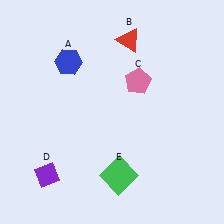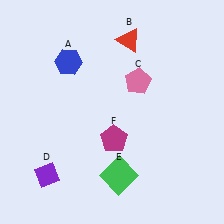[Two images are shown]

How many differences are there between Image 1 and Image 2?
There is 1 difference between the two images.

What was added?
A magenta pentagon (F) was added in Image 2.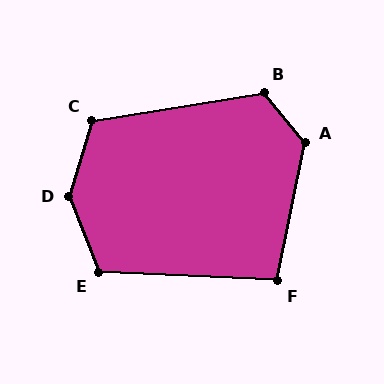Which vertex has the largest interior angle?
D, at approximately 142 degrees.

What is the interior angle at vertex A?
Approximately 130 degrees (obtuse).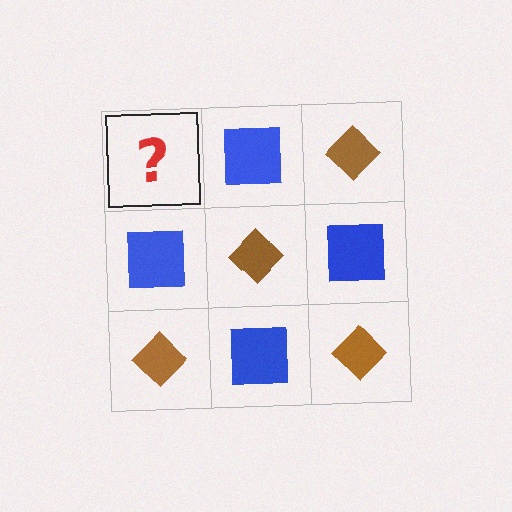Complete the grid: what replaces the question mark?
The question mark should be replaced with a brown diamond.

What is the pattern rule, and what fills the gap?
The rule is that it alternates brown diamond and blue square in a checkerboard pattern. The gap should be filled with a brown diamond.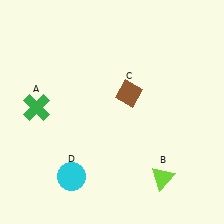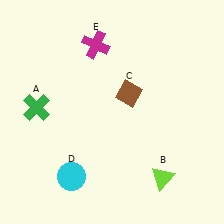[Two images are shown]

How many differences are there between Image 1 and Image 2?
There is 1 difference between the two images.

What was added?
A magenta cross (E) was added in Image 2.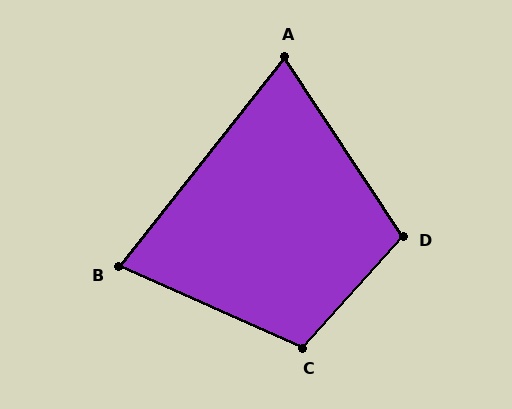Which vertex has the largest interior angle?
C, at approximately 108 degrees.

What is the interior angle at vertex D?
Approximately 104 degrees (obtuse).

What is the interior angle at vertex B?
Approximately 76 degrees (acute).